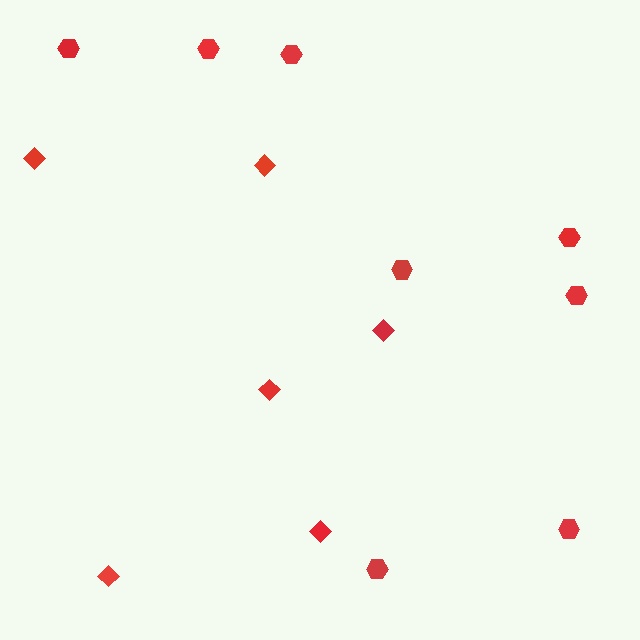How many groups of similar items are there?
There are 2 groups: one group of diamonds (6) and one group of hexagons (8).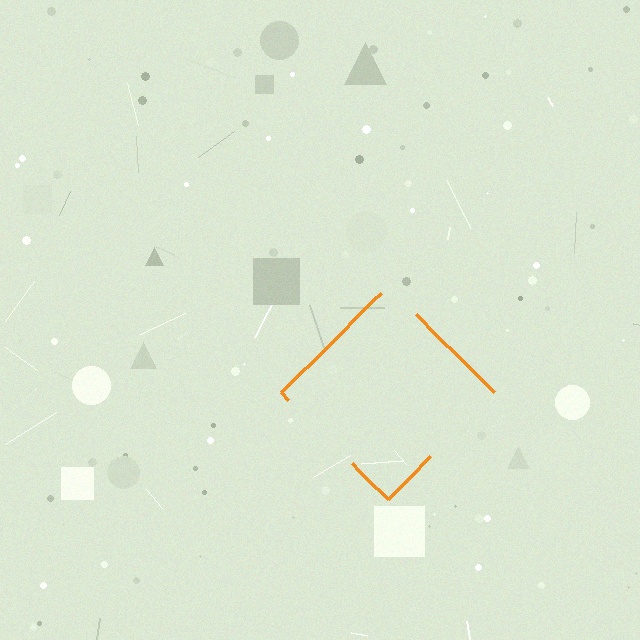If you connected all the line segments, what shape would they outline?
They would outline a diamond.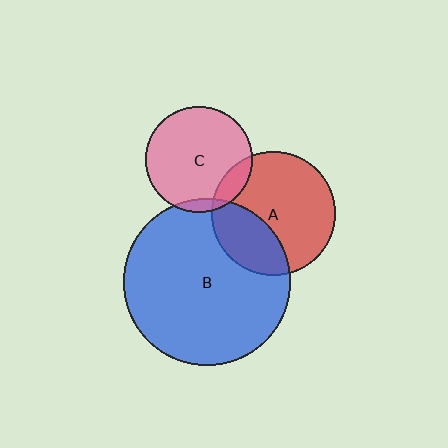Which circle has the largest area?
Circle B (blue).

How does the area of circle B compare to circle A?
Approximately 1.8 times.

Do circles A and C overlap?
Yes.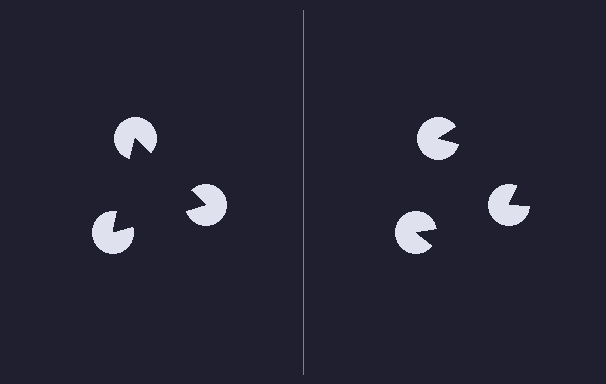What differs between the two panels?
The pac-man discs are positioned identically on both sides; only the wedge orientations differ. On the left they align to a triangle; on the right they are misaligned.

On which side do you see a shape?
An illusory triangle appears on the left side. On the right side the wedge cuts are rotated, so no coherent shape forms.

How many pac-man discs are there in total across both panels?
6 — 3 on each side.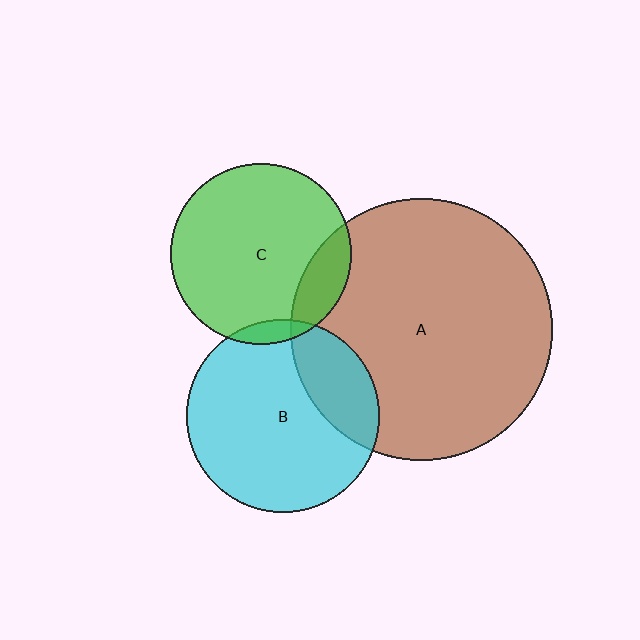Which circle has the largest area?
Circle A (brown).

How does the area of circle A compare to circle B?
Approximately 1.8 times.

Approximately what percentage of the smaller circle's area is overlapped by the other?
Approximately 15%.